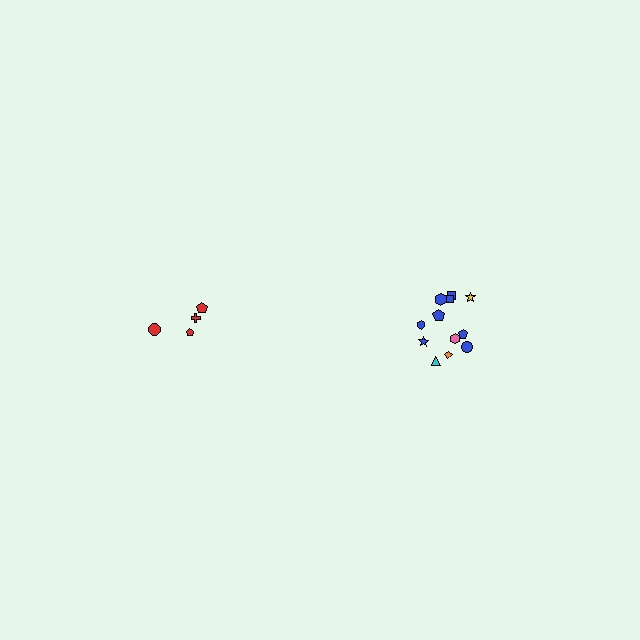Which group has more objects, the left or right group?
The right group.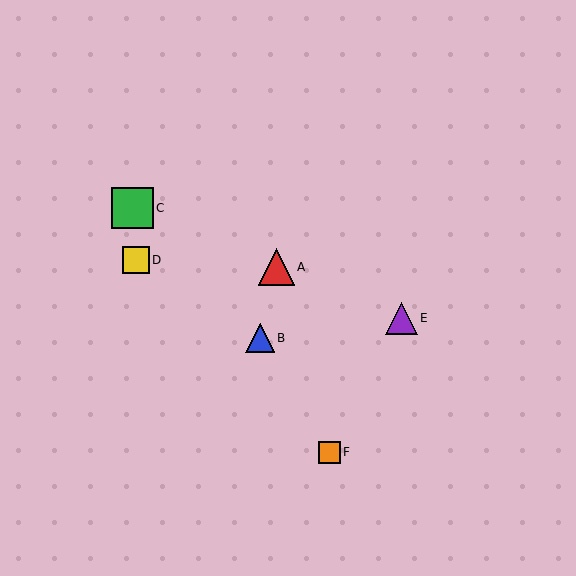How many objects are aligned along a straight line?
3 objects (A, C, E) are aligned along a straight line.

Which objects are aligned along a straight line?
Objects A, C, E are aligned along a straight line.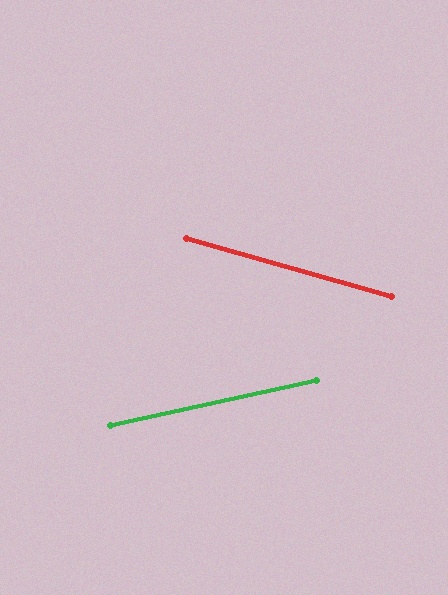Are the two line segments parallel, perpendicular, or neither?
Neither parallel nor perpendicular — they differ by about 28°.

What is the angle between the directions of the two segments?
Approximately 28 degrees.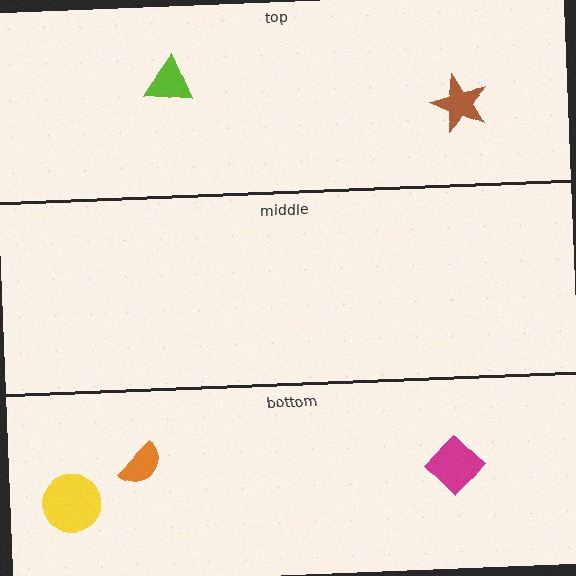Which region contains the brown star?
The top region.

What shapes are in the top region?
The lime triangle, the brown star.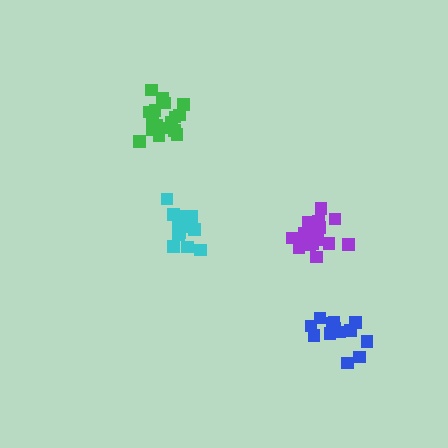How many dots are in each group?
Group 1: 18 dots, Group 2: 14 dots, Group 3: 20 dots, Group 4: 15 dots (67 total).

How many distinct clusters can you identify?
There are 4 distinct clusters.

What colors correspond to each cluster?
The clusters are colored: green, blue, purple, cyan.